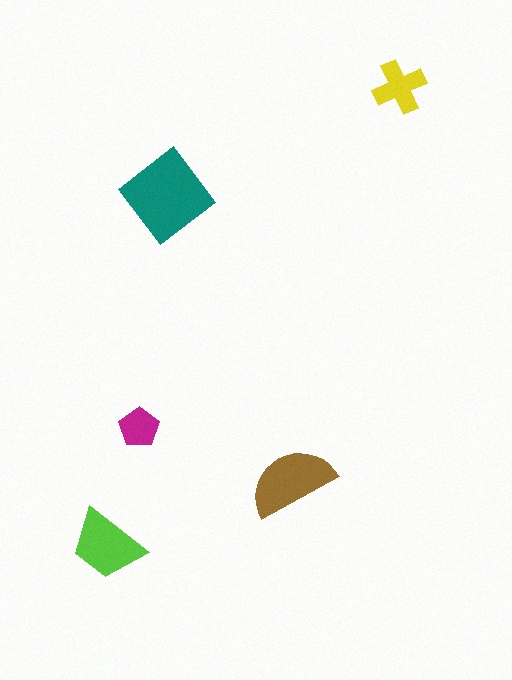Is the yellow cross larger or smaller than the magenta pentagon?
Larger.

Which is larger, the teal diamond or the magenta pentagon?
The teal diamond.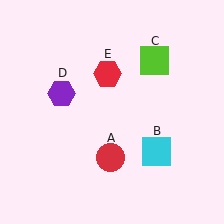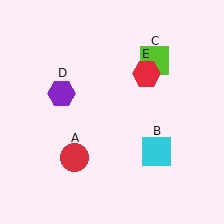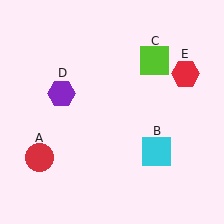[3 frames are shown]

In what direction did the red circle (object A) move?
The red circle (object A) moved left.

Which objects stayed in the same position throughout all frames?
Cyan square (object B) and lime square (object C) and purple hexagon (object D) remained stationary.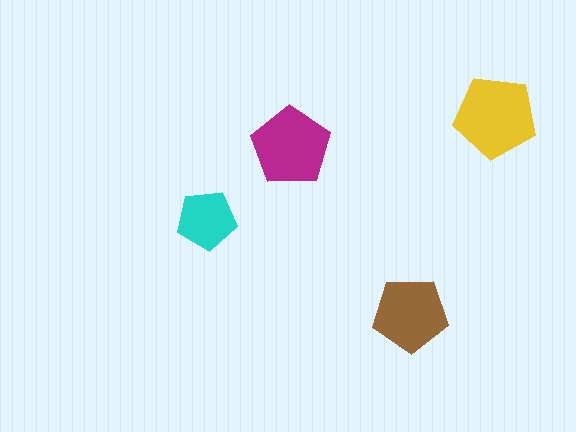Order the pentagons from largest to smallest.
the yellow one, the magenta one, the brown one, the cyan one.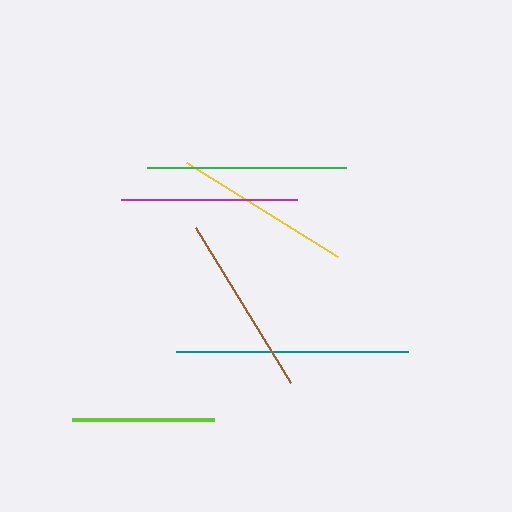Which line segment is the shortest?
The lime line is the shortest at approximately 142 pixels.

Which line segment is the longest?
The teal line is the longest at approximately 233 pixels.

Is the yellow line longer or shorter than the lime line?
The yellow line is longer than the lime line.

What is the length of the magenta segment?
The magenta segment is approximately 176 pixels long.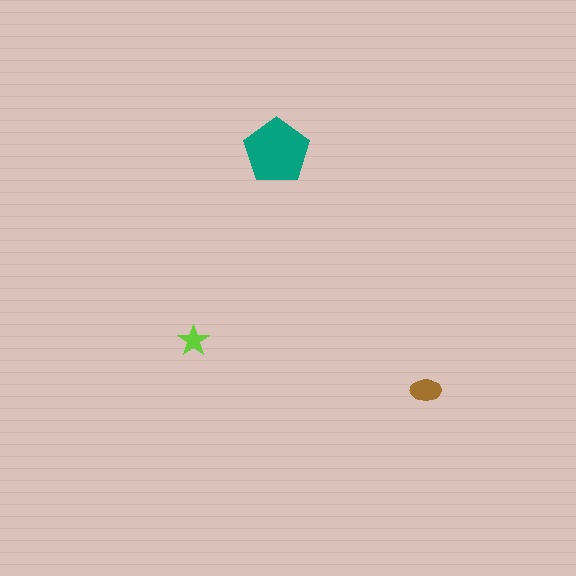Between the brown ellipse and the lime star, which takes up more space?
The brown ellipse.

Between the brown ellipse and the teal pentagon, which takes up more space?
The teal pentagon.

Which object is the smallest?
The lime star.